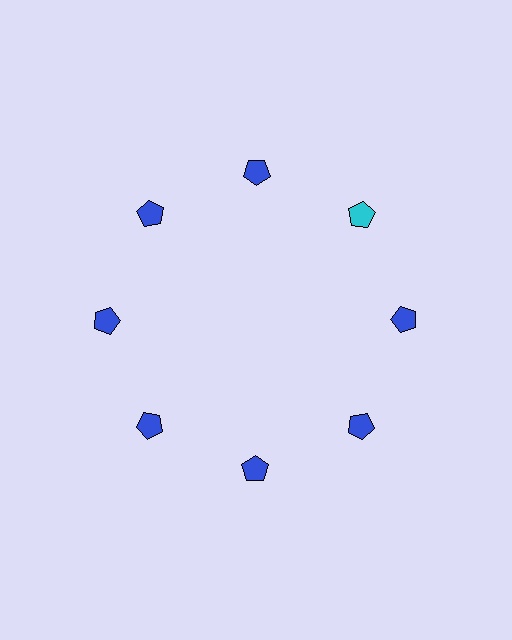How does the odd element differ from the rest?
It has a different color: cyan instead of blue.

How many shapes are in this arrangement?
There are 8 shapes arranged in a ring pattern.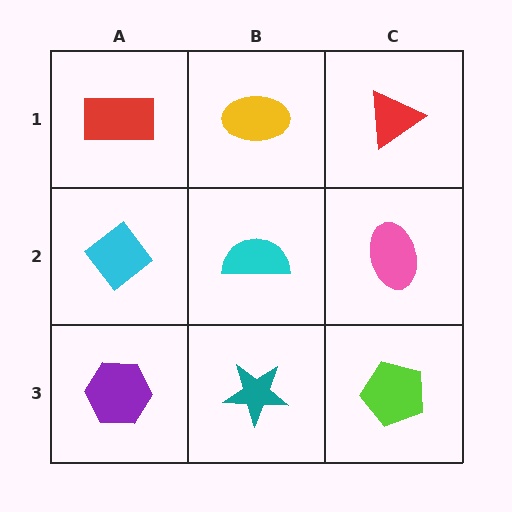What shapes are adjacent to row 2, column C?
A red triangle (row 1, column C), a lime pentagon (row 3, column C), a cyan semicircle (row 2, column B).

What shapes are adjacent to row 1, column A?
A cyan diamond (row 2, column A), a yellow ellipse (row 1, column B).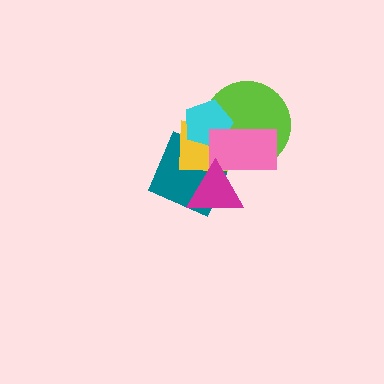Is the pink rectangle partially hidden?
Yes, it is partially covered by another shape.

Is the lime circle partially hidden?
Yes, it is partially covered by another shape.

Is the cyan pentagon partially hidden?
Yes, it is partially covered by another shape.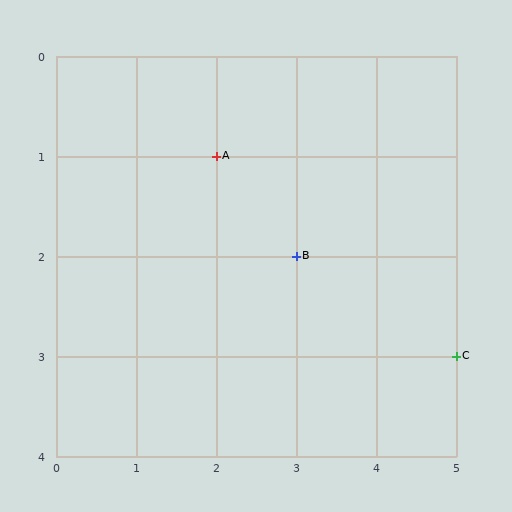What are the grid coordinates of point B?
Point B is at grid coordinates (3, 2).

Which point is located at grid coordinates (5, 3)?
Point C is at (5, 3).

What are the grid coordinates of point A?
Point A is at grid coordinates (2, 1).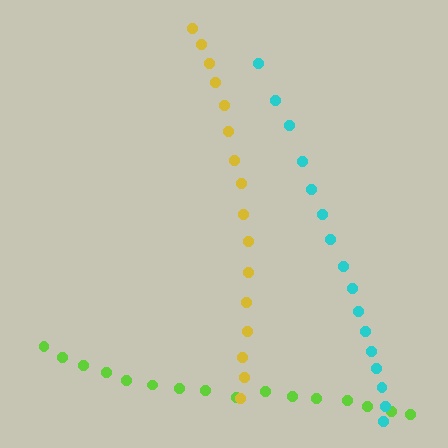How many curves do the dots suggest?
There are 3 distinct paths.